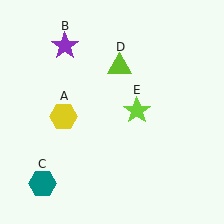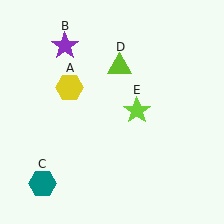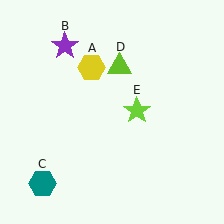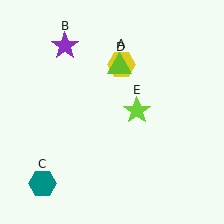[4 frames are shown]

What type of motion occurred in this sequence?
The yellow hexagon (object A) rotated clockwise around the center of the scene.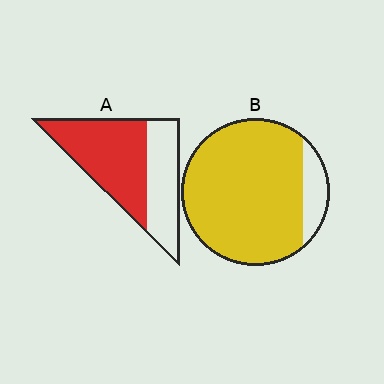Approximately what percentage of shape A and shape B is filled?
A is approximately 60% and B is approximately 90%.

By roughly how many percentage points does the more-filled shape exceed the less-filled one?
By roughly 25 percentage points (B over A).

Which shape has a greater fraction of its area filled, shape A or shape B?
Shape B.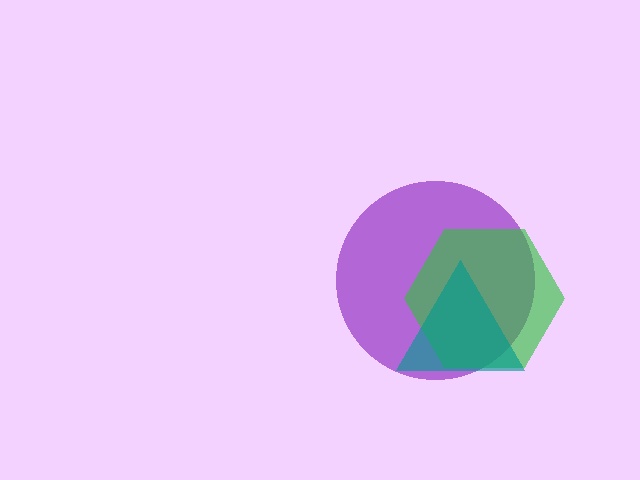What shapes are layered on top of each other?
The layered shapes are: a purple circle, a green hexagon, a teal triangle.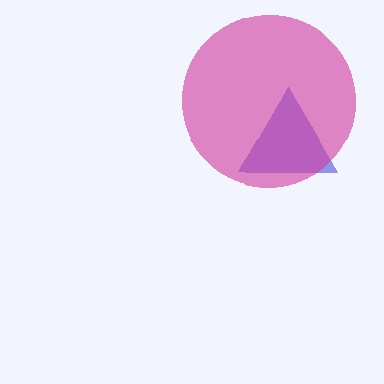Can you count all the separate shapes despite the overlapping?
Yes, there are 2 separate shapes.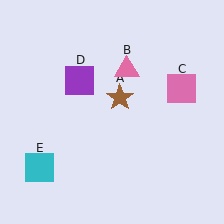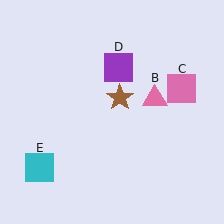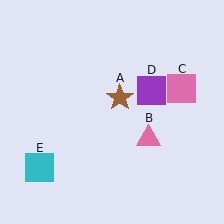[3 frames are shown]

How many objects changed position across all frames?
2 objects changed position: pink triangle (object B), purple square (object D).